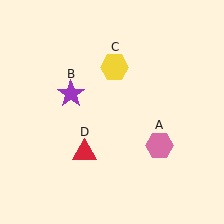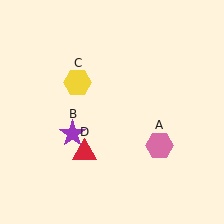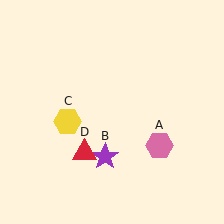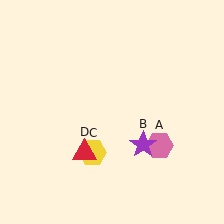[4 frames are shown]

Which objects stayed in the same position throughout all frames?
Pink hexagon (object A) and red triangle (object D) remained stationary.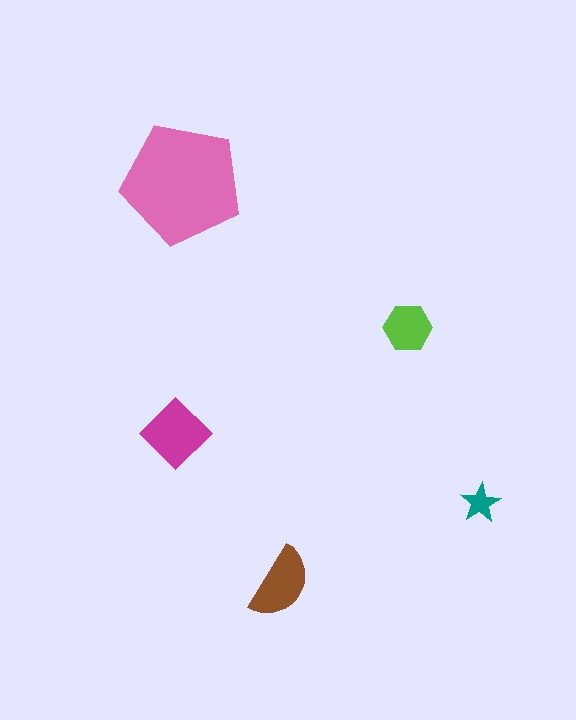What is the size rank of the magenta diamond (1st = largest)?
2nd.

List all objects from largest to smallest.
The pink pentagon, the magenta diamond, the brown semicircle, the lime hexagon, the teal star.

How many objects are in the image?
There are 5 objects in the image.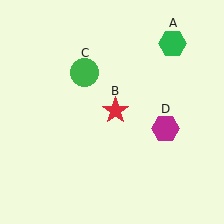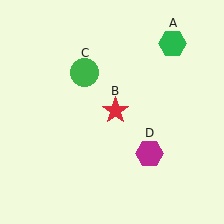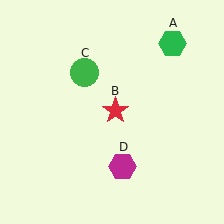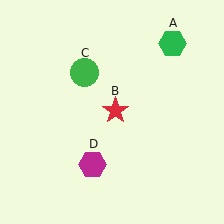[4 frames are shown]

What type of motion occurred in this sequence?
The magenta hexagon (object D) rotated clockwise around the center of the scene.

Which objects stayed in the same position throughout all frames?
Green hexagon (object A) and red star (object B) and green circle (object C) remained stationary.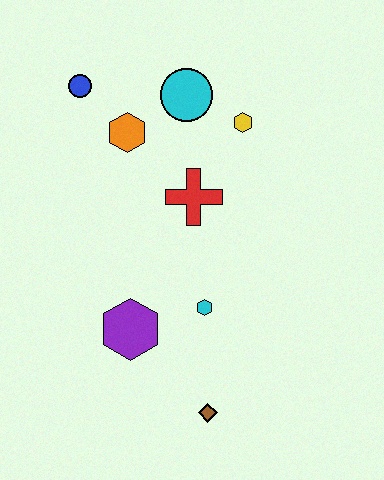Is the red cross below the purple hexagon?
No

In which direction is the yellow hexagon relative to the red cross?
The yellow hexagon is above the red cross.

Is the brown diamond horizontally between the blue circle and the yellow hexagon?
Yes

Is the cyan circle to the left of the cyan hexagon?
Yes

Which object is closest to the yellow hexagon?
The cyan circle is closest to the yellow hexagon.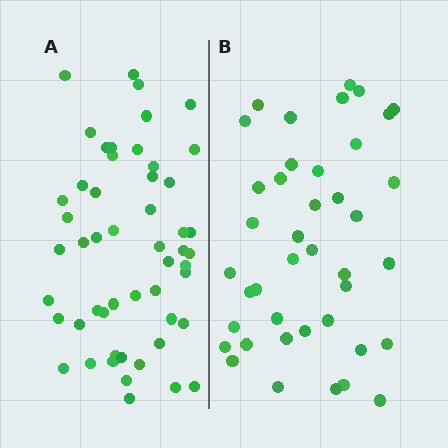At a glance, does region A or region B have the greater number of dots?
Region A (the left region) has more dots.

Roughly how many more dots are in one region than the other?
Region A has roughly 12 or so more dots than region B.